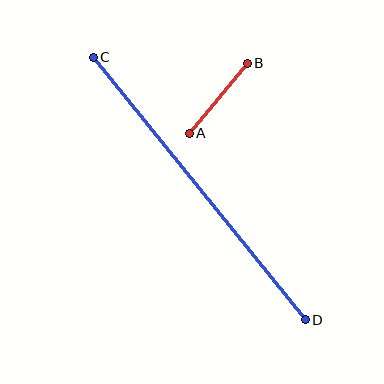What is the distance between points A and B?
The distance is approximately 91 pixels.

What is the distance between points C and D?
The distance is approximately 337 pixels.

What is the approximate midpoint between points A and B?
The midpoint is at approximately (218, 98) pixels.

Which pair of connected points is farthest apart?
Points C and D are farthest apart.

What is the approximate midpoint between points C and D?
The midpoint is at approximately (199, 188) pixels.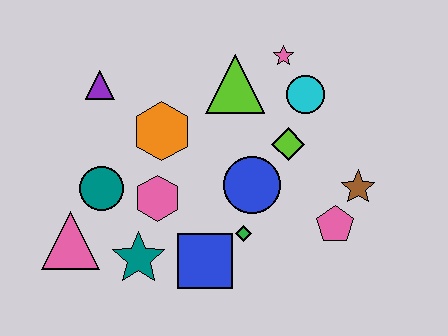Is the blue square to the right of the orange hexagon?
Yes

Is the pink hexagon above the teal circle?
No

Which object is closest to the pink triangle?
The teal circle is closest to the pink triangle.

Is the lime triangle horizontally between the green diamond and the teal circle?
Yes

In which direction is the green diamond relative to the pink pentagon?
The green diamond is to the left of the pink pentagon.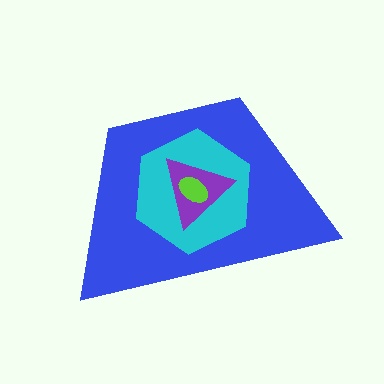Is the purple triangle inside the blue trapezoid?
Yes.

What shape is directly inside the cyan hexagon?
The purple triangle.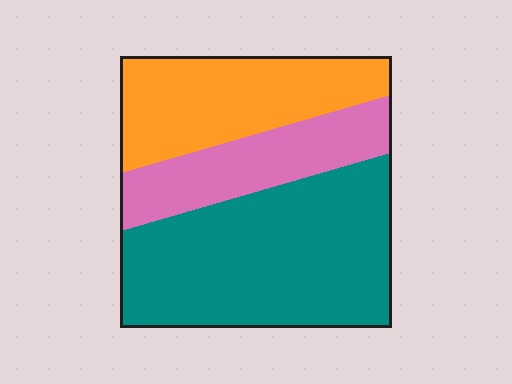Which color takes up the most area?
Teal, at roughly 50%.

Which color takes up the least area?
Pink, at roughly 20%.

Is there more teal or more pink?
Teal.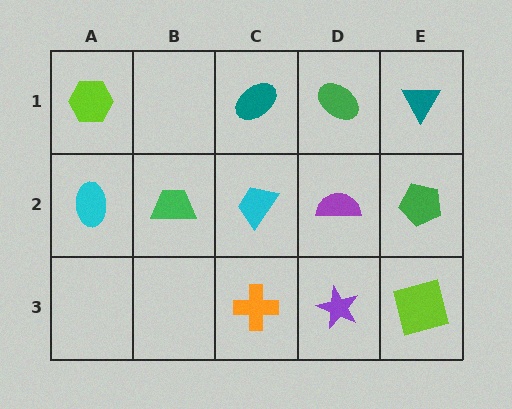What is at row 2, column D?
A purple semicircle.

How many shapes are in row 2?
5 shapes.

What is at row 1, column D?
A green ellipse.